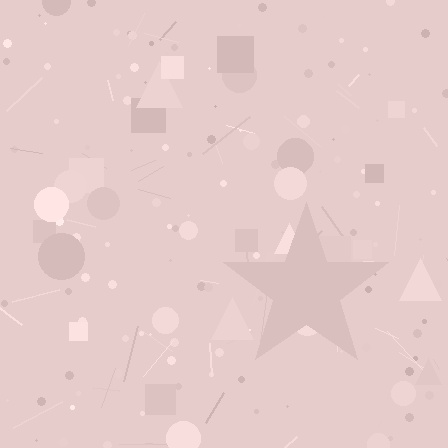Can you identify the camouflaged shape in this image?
The camouflaged shape is a star.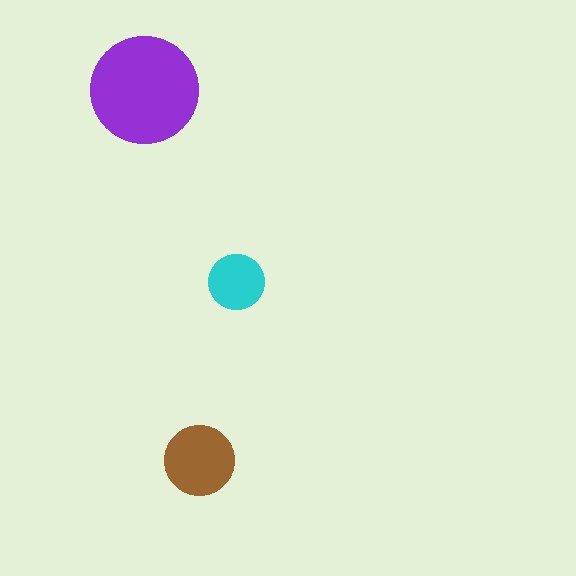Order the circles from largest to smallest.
the purple one, the brown one, the cyan one.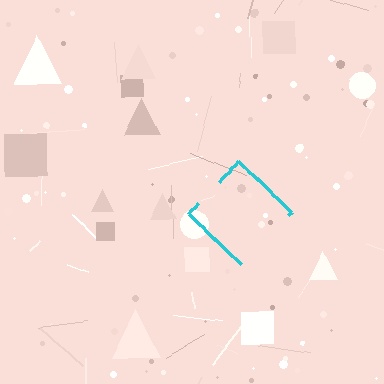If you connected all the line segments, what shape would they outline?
They would outline a diamond.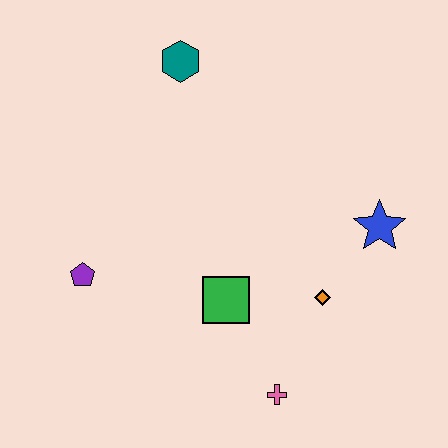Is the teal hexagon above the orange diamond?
Yes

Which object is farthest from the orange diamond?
The teal hexagon is farthest from the orange diamond.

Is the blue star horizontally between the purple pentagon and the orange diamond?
No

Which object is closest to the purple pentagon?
The green square is closest to the purple pentagon.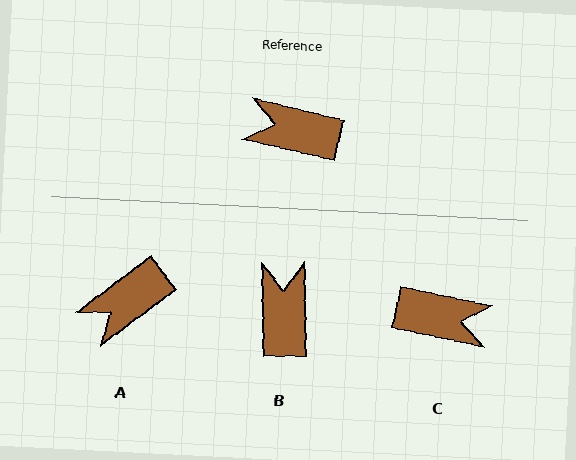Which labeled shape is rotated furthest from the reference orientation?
C, about 178 degrees away.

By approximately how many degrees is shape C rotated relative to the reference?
Approximately 178 degrees clockwise.